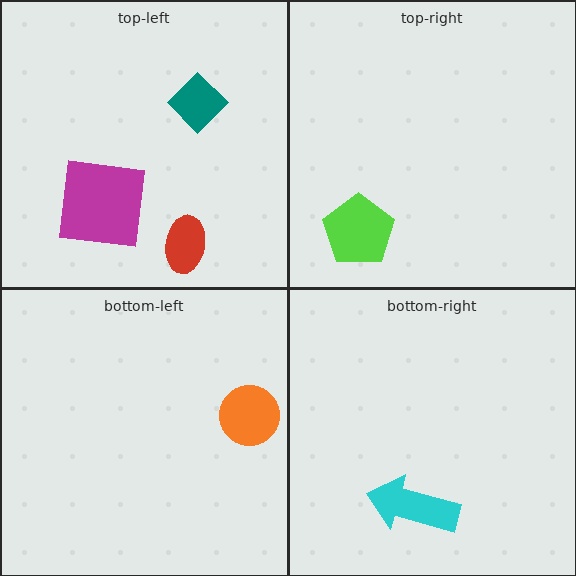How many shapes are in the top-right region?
1.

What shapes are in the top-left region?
The red ellipse, the teal diamond, the magenta square.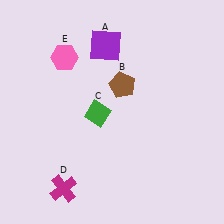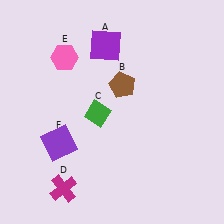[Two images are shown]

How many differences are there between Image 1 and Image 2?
There is 1 difference between the two images.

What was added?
A purple square (F) was added in Image 2.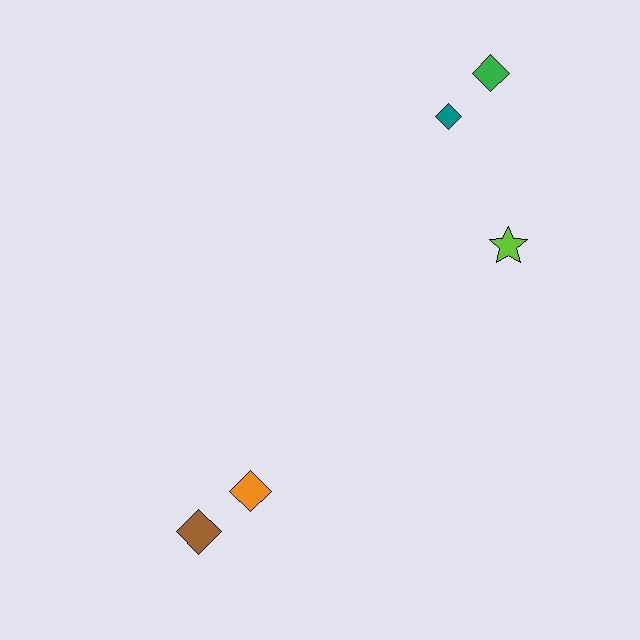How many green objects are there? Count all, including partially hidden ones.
There is 1 green object.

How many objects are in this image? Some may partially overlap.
There are 5 objects.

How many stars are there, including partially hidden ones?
There is 1 star.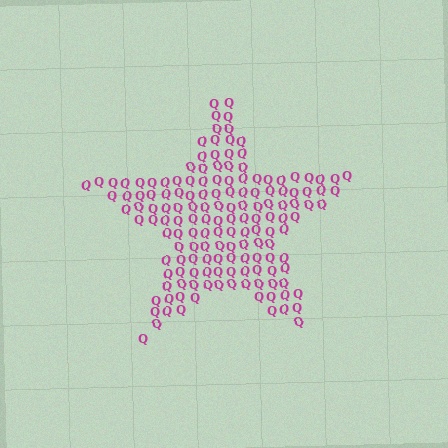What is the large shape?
The large shape is a star.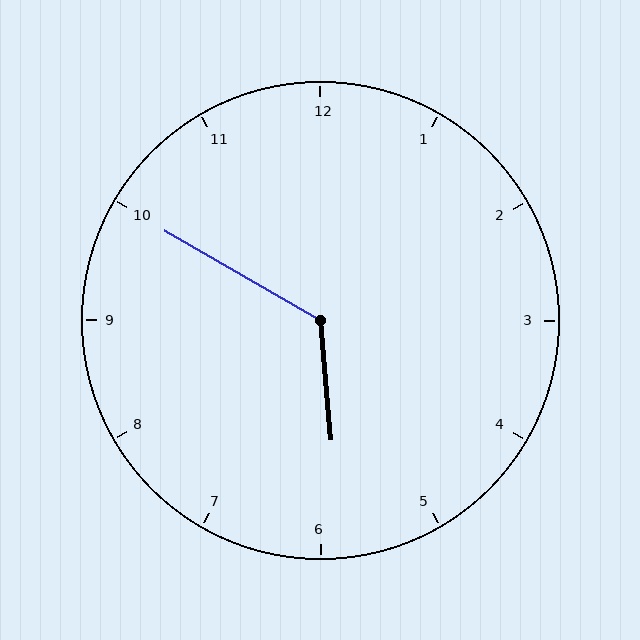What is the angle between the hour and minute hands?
Approximately 125 degrees.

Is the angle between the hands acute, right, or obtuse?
It is obtuse.